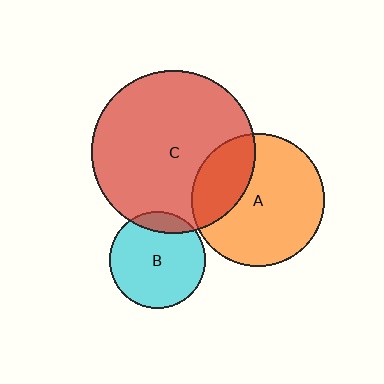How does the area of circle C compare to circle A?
Approximately 1.5 times.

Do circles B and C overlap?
Yes.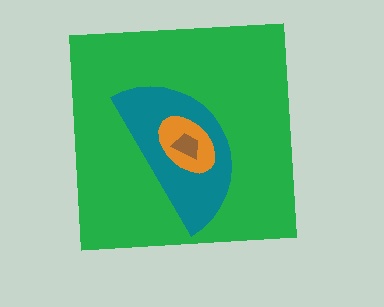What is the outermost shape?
The green square.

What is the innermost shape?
The brown trapezoid.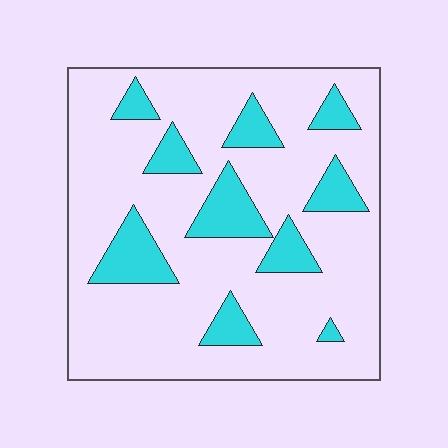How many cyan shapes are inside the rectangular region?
10.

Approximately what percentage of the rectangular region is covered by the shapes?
Approximately 20%.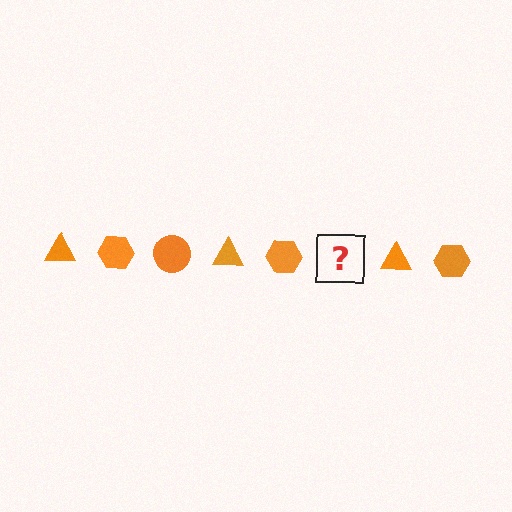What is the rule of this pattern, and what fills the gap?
The rule is that the pattern cycles through triangle, hexagon, circle shapes in orange. The gap should be filled with an orange circle.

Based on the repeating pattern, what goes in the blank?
The blank should be an orange circle.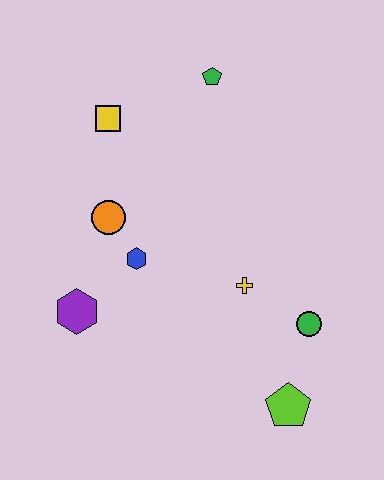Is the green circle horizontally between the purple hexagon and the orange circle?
No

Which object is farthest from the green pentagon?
The lime pentagon is farthest from the green pentagon.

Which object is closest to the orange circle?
The blue hexagon is closest to the orange circle.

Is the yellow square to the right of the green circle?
No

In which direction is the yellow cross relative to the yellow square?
The yellow cross is below the yellow square.